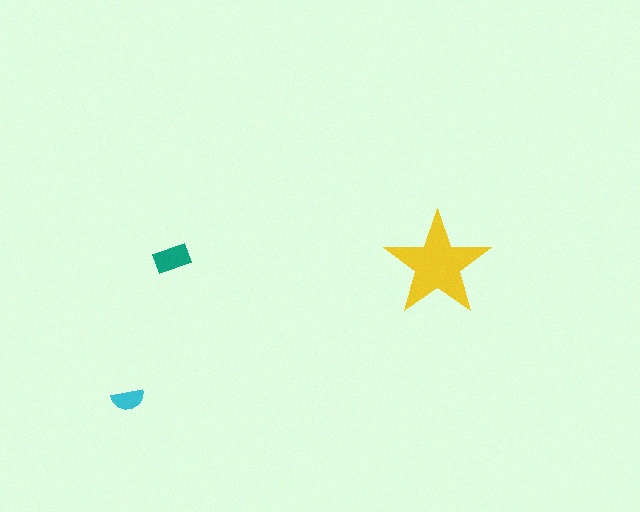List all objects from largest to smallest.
The yellow star, the teal rectangle, the cyan semicircle.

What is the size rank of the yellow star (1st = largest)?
1st.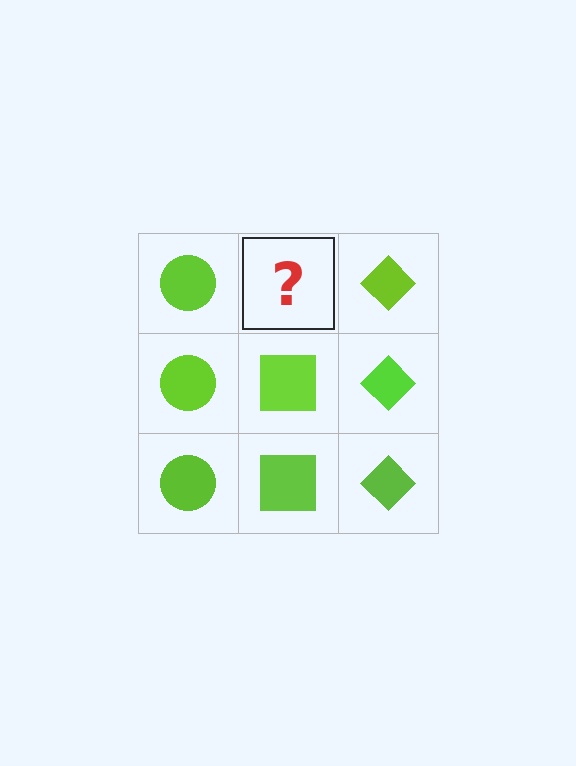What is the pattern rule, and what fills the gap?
The rule is that each column has a consistent shape. The gap should be filled with a lime square.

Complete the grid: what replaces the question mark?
The question mark should be replaced with a lime square.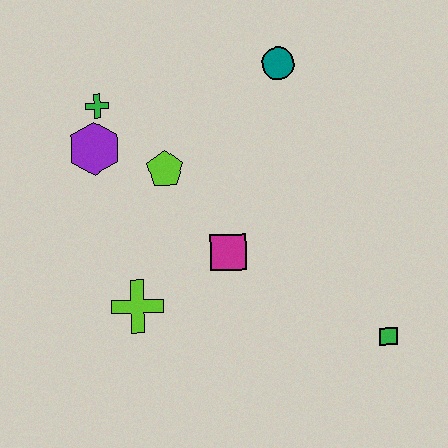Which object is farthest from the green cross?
The green square is farthest from the green cross.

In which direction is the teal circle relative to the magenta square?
The teal circle is above the magenta square.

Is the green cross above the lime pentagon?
Yes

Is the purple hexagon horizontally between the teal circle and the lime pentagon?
No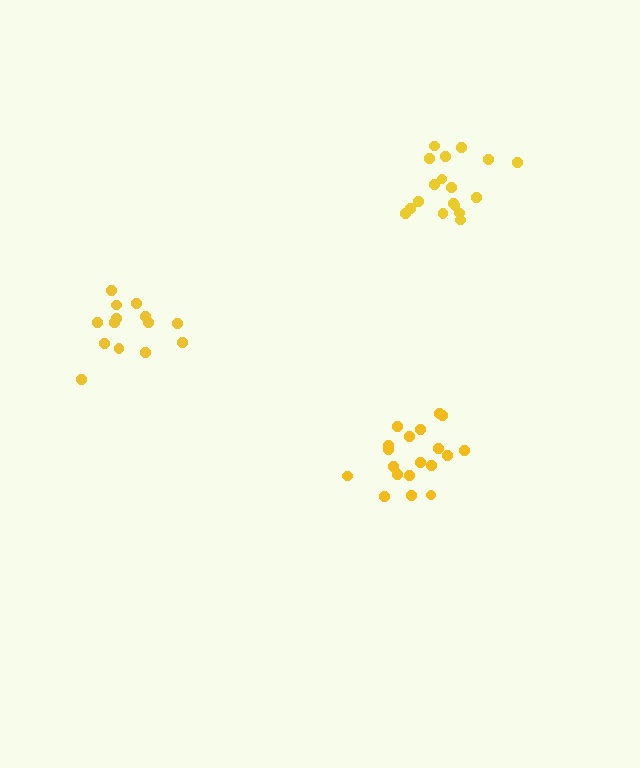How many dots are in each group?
Group 1: 19 dots, Group 2: 18 dots, Group 3: 14 dots (51 total).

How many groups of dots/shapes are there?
There are 3 groups.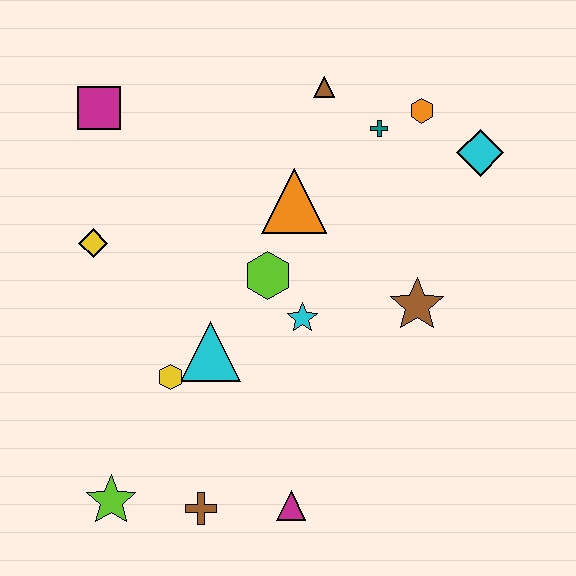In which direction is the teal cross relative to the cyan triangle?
The teal cross is above the cyan triangle.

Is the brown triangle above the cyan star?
Yes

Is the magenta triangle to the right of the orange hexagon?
No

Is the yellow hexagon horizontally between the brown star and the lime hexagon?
No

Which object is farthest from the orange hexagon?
The lime star is farthest from the orange hexagon.